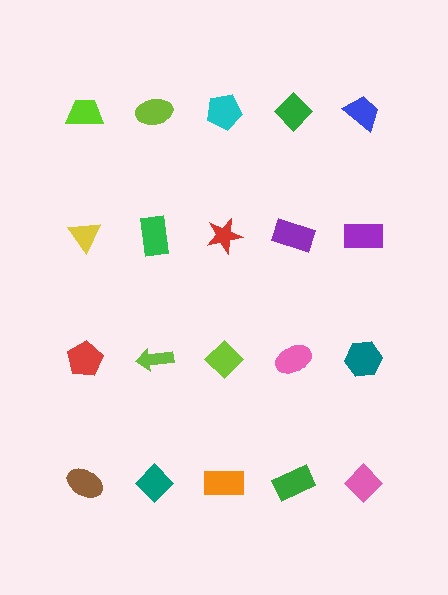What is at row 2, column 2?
A green rectangle.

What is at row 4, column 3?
An orange rectangle.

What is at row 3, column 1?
A red pentagon.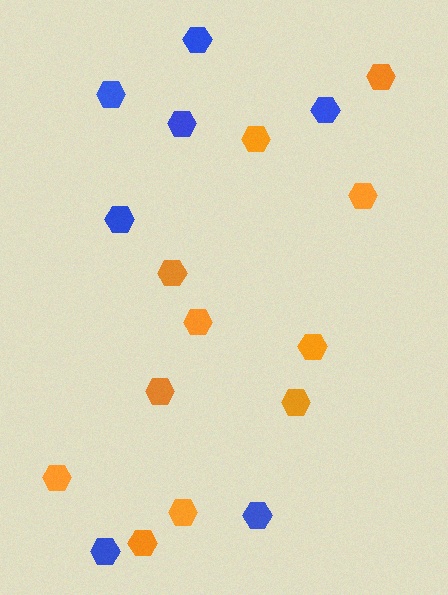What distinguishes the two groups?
There are 2 groups: one group of orange hexagons (11) and one group of blue hexagons (7).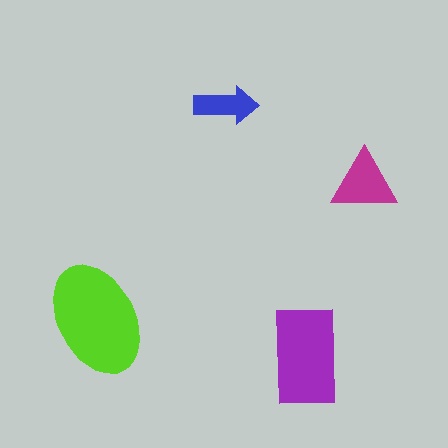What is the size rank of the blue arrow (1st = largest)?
4th.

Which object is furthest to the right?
The magenta triangle is rightmost.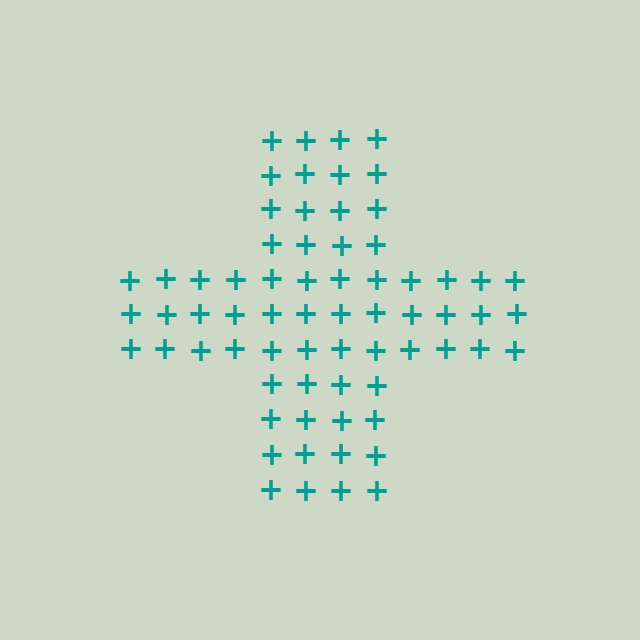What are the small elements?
The small elements are plus signs.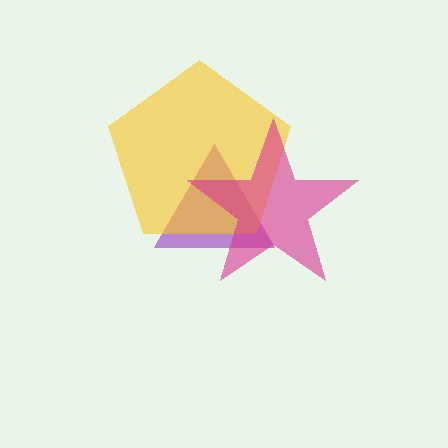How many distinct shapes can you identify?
There are 3 distinct shapes: a purple triangle, a yellow pentagon, a magenta star.